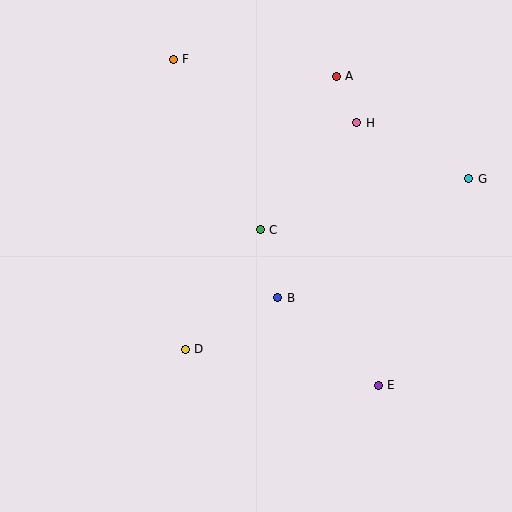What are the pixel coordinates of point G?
Point G is at (469, 179).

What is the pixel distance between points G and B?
The distance between G and B is 225 pixels.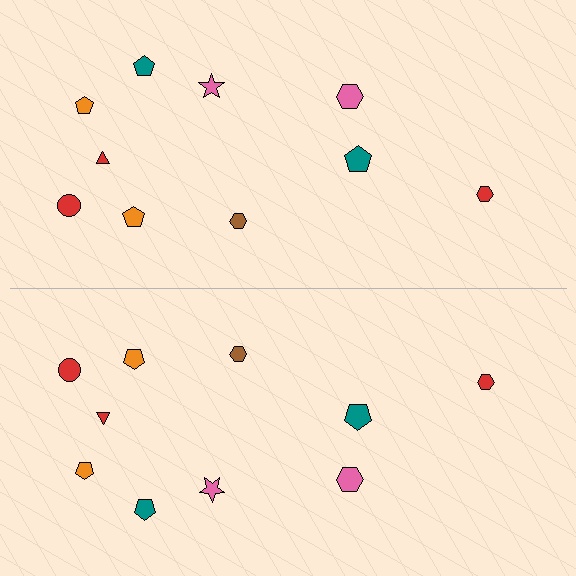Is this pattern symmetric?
Yes, this pattern has bilateral (reflection) symmetry.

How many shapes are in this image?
There are 20 shapes in this image.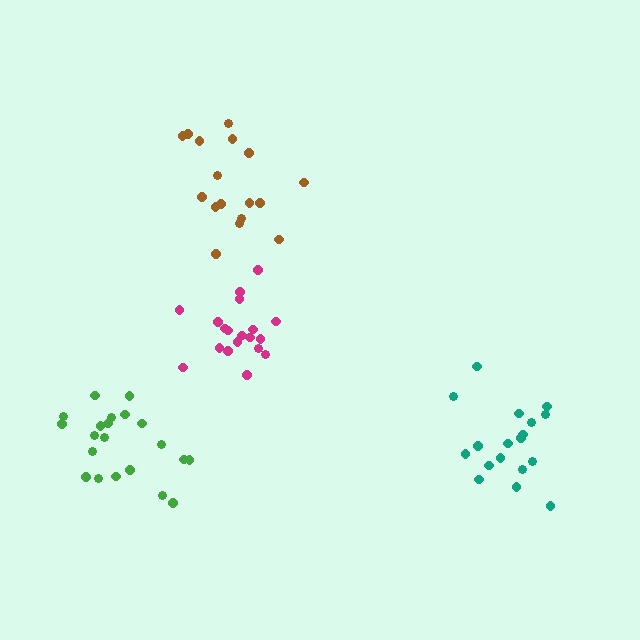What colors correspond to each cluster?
The clusters are colored: green, teal, brown, magenta.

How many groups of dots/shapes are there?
There are 4 groups.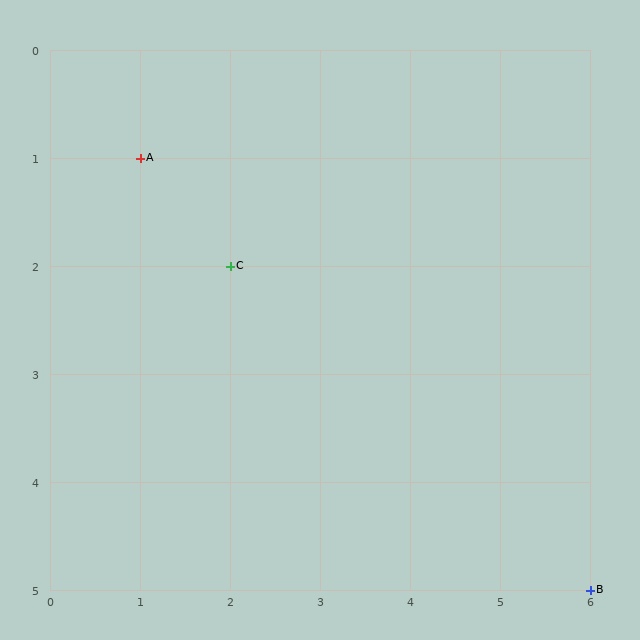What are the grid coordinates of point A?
Point A is at grid coordinates (1, 1).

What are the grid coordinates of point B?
Point B is at grid coordinates (6, 5).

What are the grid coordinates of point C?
Point C is at grid coordinates (2, 2).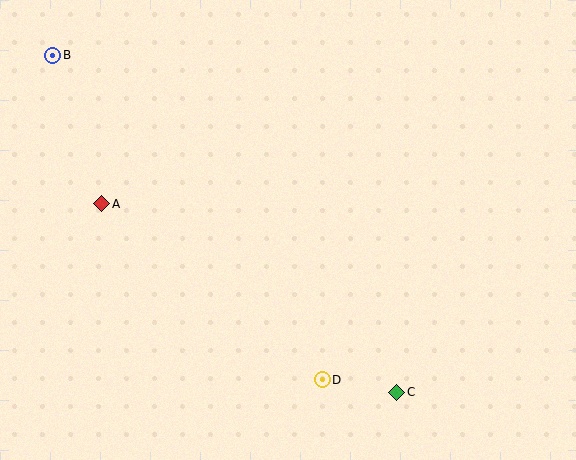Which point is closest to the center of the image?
Point D at (322, 380) is closest to the center.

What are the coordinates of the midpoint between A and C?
The midpoint between A and C is at (249, 298).